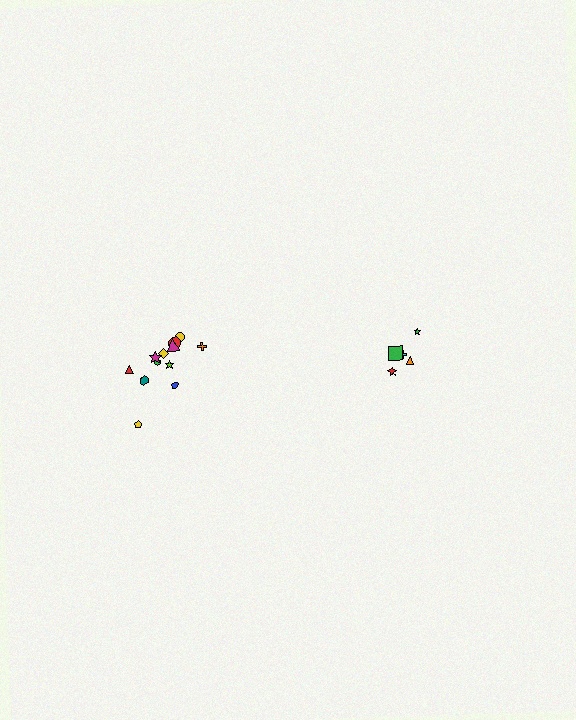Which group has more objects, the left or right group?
The left group.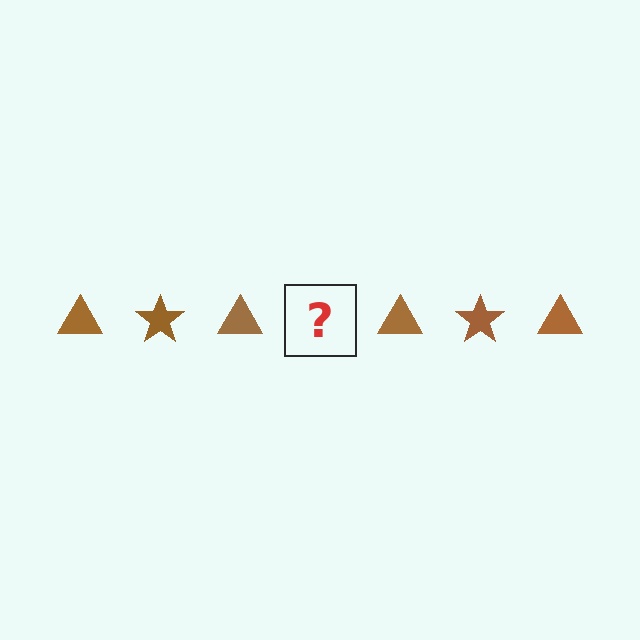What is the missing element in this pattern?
The missing element is a brown star.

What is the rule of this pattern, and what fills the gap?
The rule is that the pattern cycles through triangle, star shapes in brown. The gap should be filled with a brown star.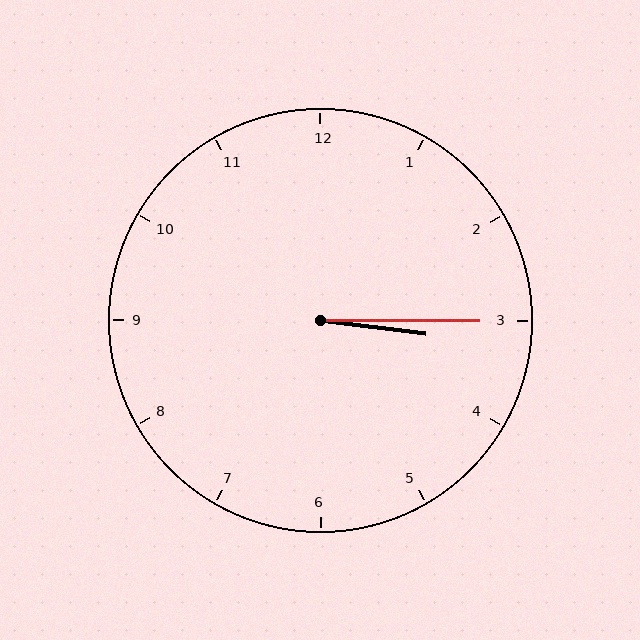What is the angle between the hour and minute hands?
Approximately 8 degrees.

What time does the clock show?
3:15.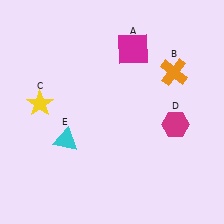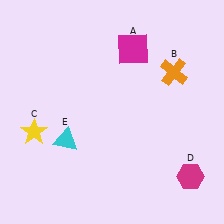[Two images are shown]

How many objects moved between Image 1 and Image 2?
2 objects moved between the two images.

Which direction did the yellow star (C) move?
The yellow star (C) moved down.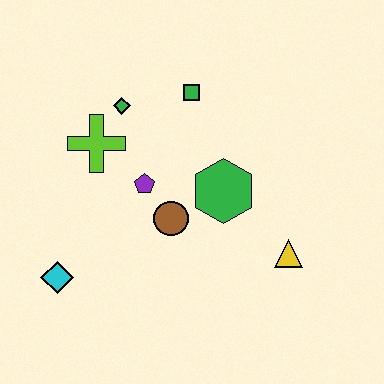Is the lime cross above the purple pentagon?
Yes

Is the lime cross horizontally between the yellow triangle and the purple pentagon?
No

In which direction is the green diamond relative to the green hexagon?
The green diamond is to the left of the green hexagon.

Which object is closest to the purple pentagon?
The brown circle is closest to the purple pentagon.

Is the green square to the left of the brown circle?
No